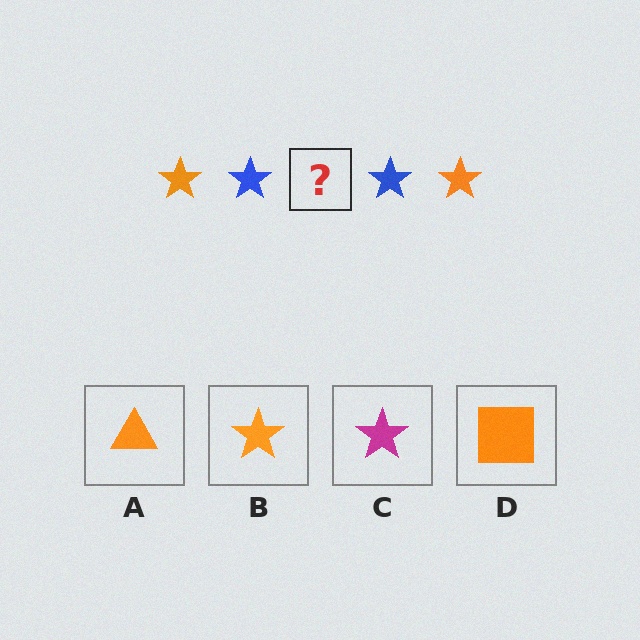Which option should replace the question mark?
Option B.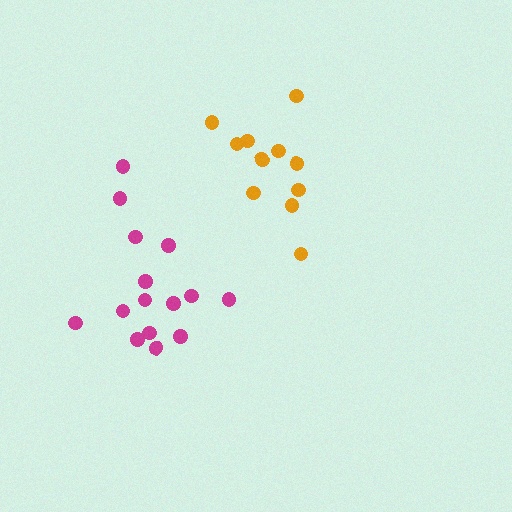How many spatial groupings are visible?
There are 2 spatial groupings.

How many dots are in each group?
Group 1: 15 dots, Group 2: 11 dots (26 total).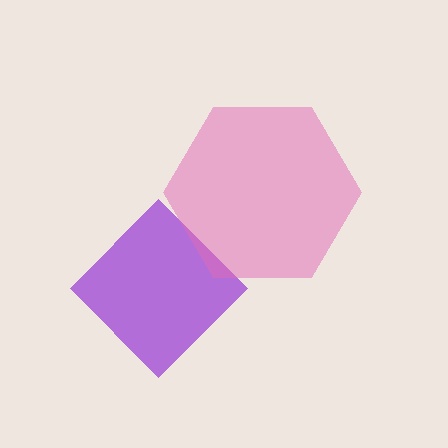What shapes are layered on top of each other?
The layered shapes are: a purple diamond, a pink hexagon.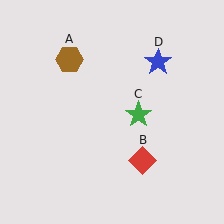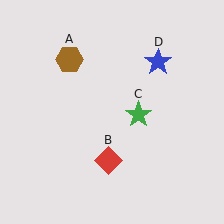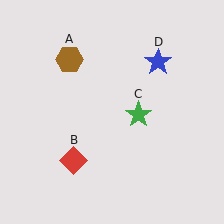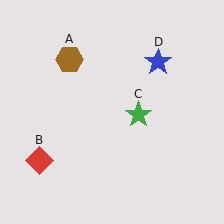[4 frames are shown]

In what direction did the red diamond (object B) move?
The red diamond (object B) moved left.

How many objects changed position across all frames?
1 object changed position: red diamond (object B).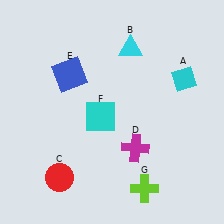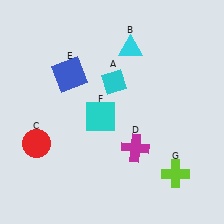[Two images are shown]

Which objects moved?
The objects that moved are: the cyan diamond (A), the red circle (C), the lime cross (G).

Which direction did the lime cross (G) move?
The lime cross (G) moved right.